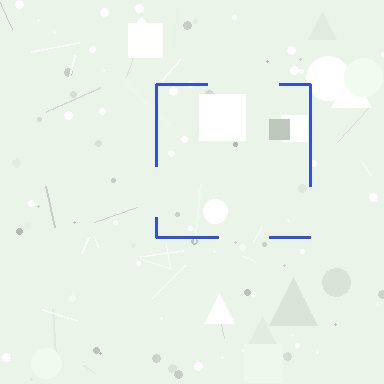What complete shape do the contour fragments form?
The contour fragments form a square.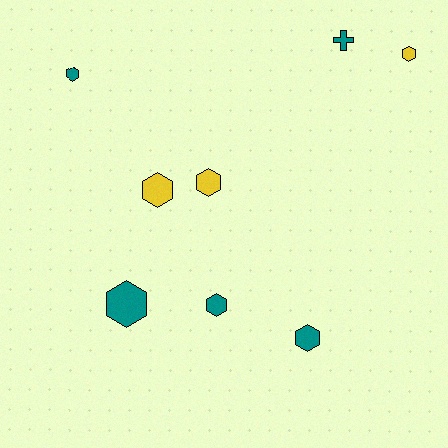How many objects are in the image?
There are 8 objects.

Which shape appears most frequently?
Hexagon, with 7 objects.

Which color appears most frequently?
Teal, with 5 objects.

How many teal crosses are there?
There is 1 teal cross.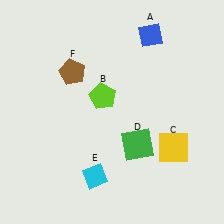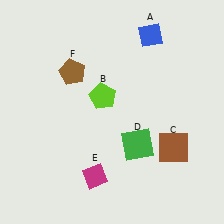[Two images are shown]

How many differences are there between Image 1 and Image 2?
There are 2 differences between the two images.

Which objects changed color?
C changed from yellow to brown. E changed from cyan to magenta.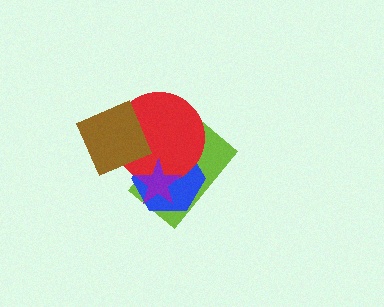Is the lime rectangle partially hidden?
Yes, it is partially covered by another shape.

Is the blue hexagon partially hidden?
Yes, it is partially covered by another shape.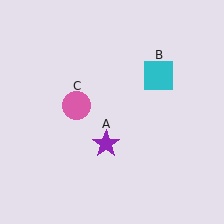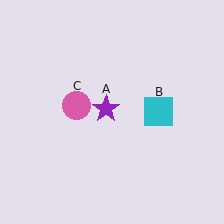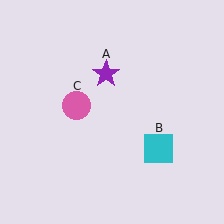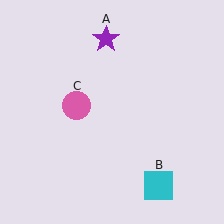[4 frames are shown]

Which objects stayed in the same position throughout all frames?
Pink circle (object C) remained stationary.